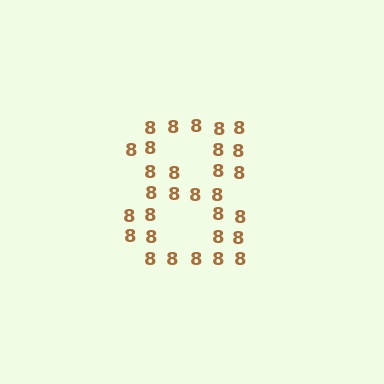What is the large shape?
The large shape is the digit 8.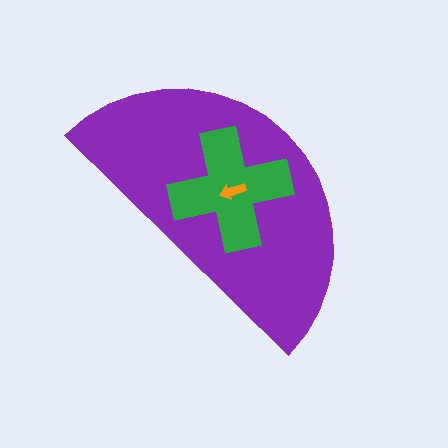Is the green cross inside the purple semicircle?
Yes.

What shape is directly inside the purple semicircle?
The green cross.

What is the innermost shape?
The orange arrow.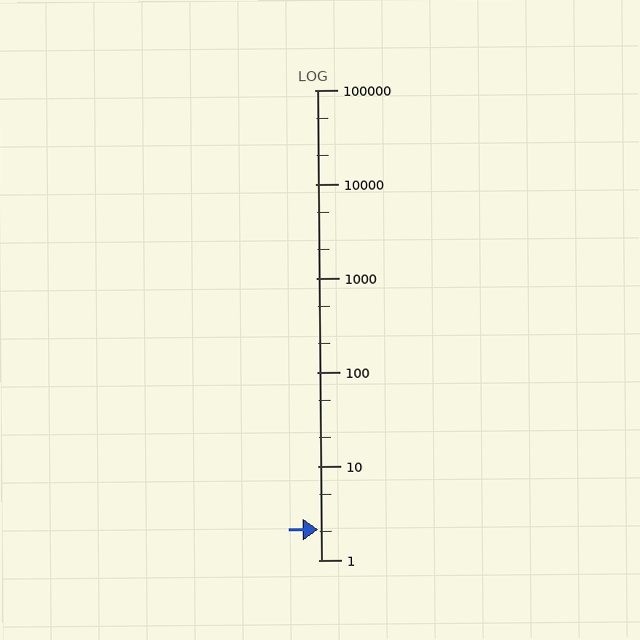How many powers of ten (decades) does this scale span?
The scale spans 5 decades, from 1 to 100000.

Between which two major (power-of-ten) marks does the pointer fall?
The pointer is between 1 and 10.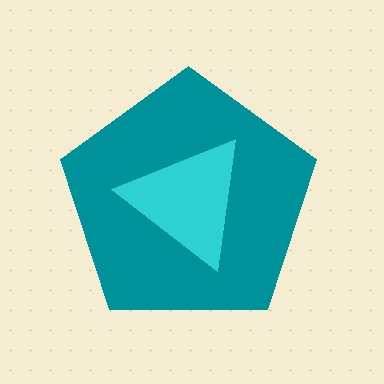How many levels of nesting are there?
2.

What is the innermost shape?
The cyan triangle.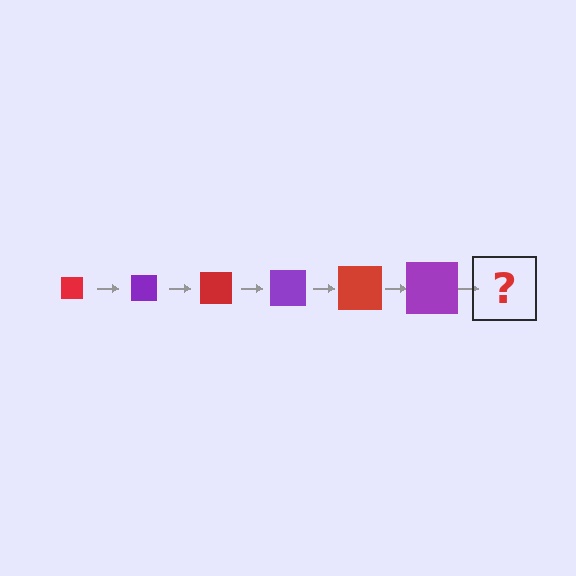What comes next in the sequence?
The next element should be a red square, larger than the previous one.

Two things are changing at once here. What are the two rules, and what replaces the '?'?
The two rules are that the square grows larger each step and the color cycles through red and purple. The '?' should be a red square, larger than the previous one.